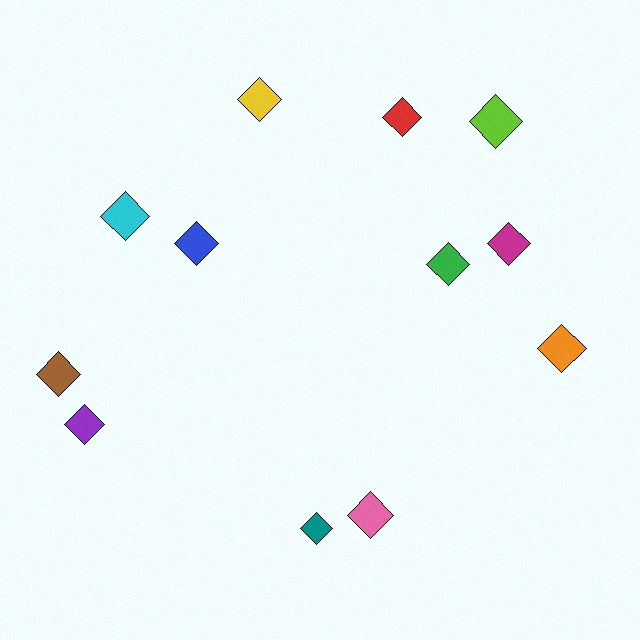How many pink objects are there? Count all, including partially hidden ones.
There is 1 pink object.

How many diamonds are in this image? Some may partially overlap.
There are 12 diamonds.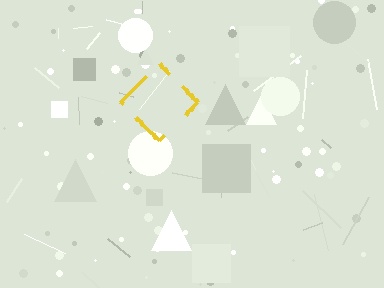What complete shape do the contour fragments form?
The contour fragments form a diamond.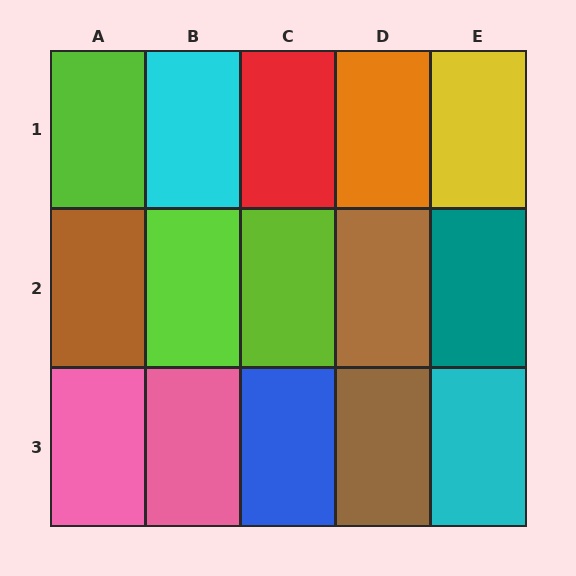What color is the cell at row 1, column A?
Lime.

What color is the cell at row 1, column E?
Yellow.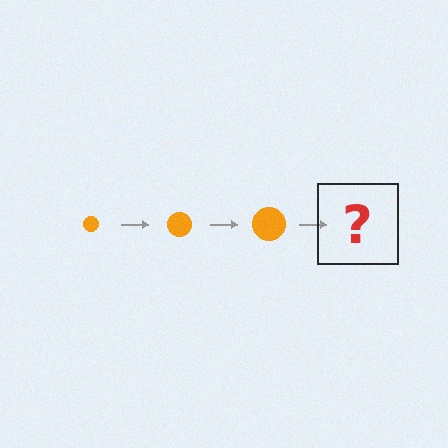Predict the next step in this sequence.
The next step is an orange circle, larger than the previous one.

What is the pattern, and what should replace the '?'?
The pattern is that the circle gets progressively larger each step. The '?' should be an orange circle, larger than the previous one.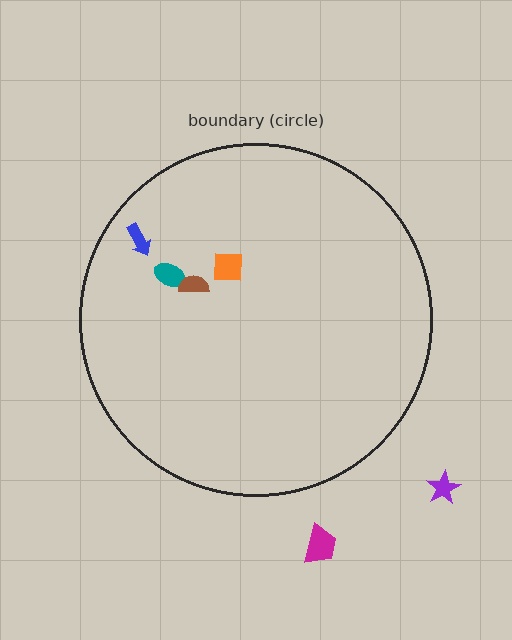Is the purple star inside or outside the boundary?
Outside.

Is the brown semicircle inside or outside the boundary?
Inside.